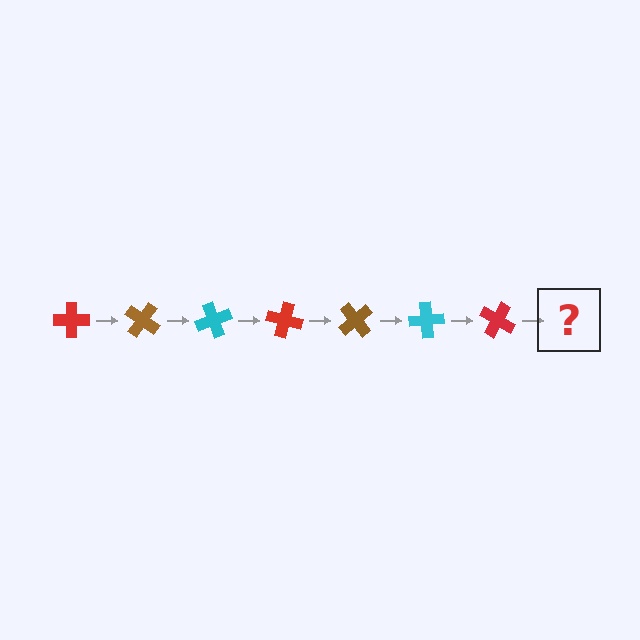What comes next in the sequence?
The next element should be a brown cross, rotated 245 degrees from the start.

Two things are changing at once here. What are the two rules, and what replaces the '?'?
The two rules are that it rotates 35 degrees each step and the color cycles through red, brown, and cyan. The '?' should be a brown cross, rotated 245 degrees from the start.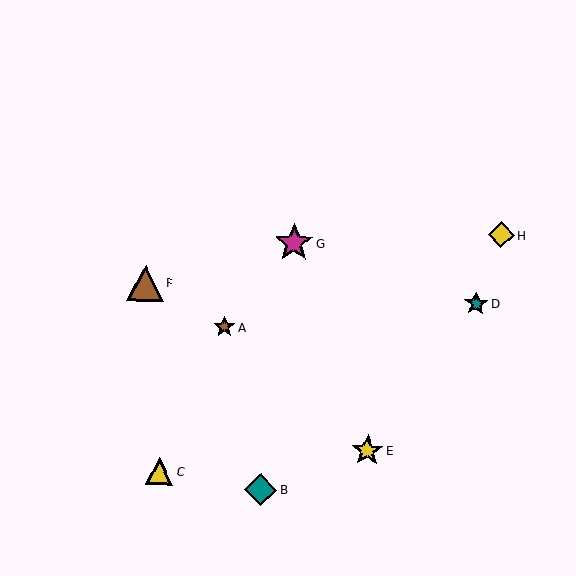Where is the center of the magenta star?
The center of the magenta star is at (294, 243).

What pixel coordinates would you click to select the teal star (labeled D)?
Click at (476, 304) to select the teal star D.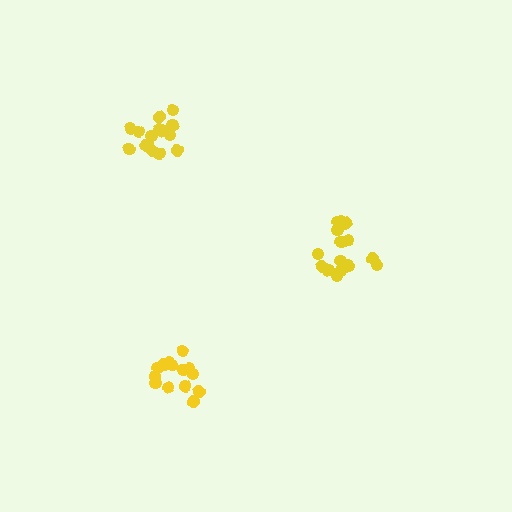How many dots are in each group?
Group 1: 15 dots, Group 2: 14 dots, Group 3: 15 dots (44 total).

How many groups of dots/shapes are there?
There are 3 groups.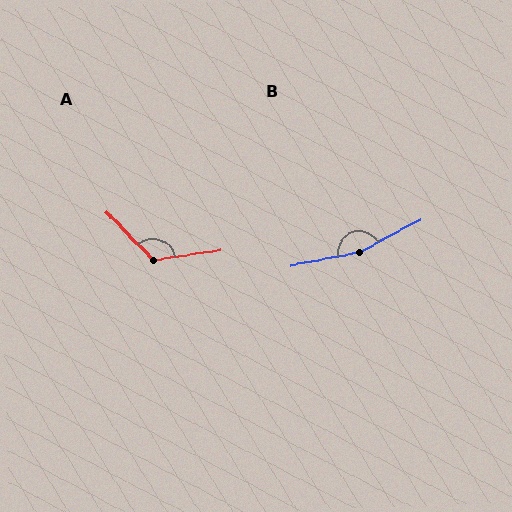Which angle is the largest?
B, at approximately 163 degrees.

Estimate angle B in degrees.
Approximately 163 degrees.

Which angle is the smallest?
A, at approximately 126 degrees.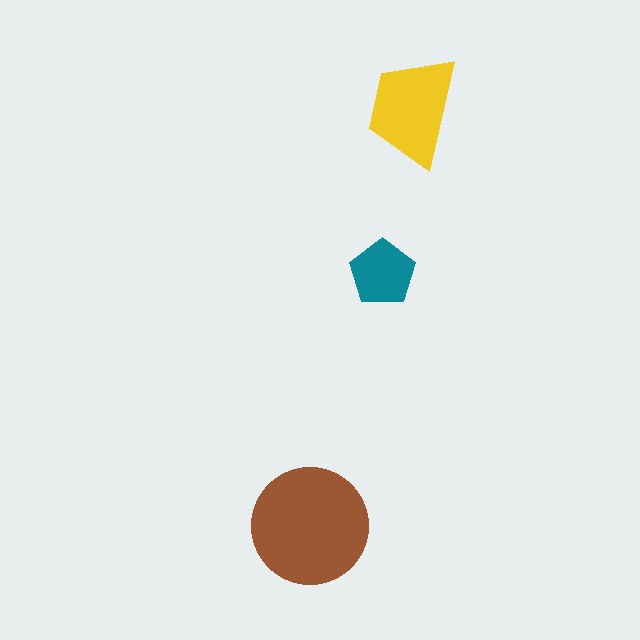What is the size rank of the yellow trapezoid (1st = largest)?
2nd.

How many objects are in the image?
There are 3 objects in the image.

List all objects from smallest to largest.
The teal pentagon, the yellow trapezoid, the brown circle.